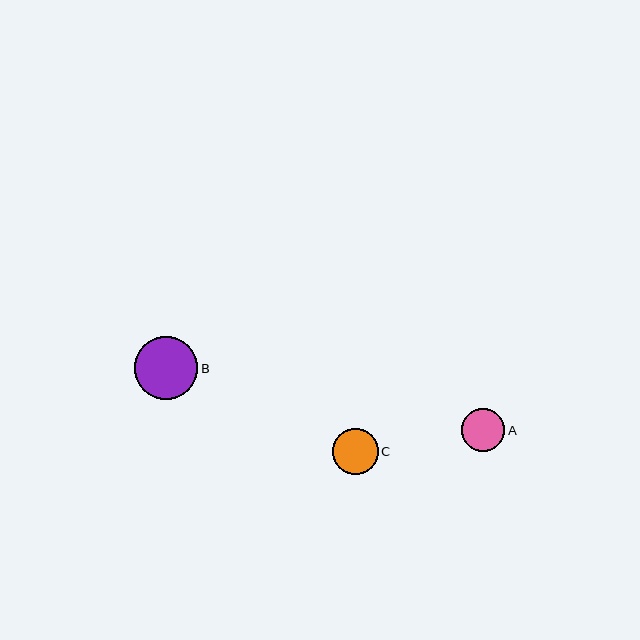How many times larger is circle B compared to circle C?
Circle B is approximately 1.4 times the size of circle C.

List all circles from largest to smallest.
From largest to smallest: B, C, A.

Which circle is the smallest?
Circle A is the smallest with a size of approximately 43 pixels.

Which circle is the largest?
Circle B is the largest with a size of approximately 63 pixels.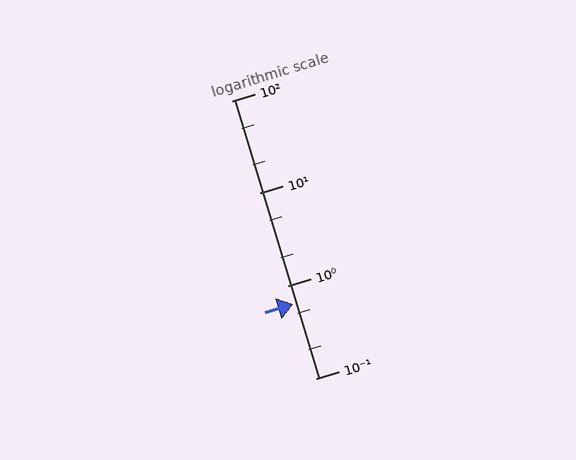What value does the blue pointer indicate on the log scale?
The pointer indicates approximately 0.64.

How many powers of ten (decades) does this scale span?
The scale spans 3 decades, from 0.1 to 100.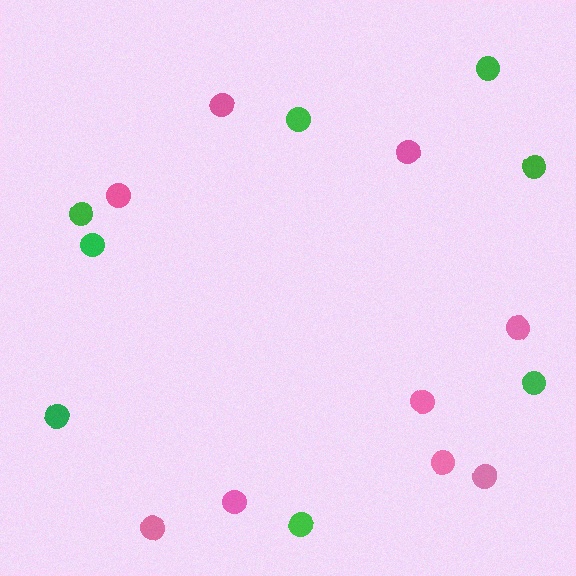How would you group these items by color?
There are 2 groups: one group of green circles (8) and one group of pink circles (9).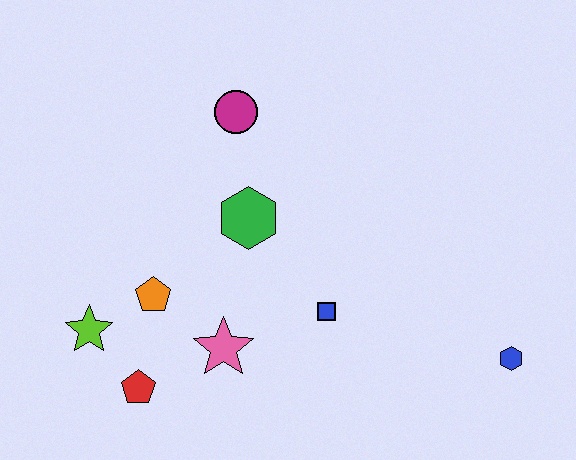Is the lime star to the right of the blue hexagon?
No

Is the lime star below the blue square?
Yes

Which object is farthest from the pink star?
The blue hexagon is farthest from the pink star.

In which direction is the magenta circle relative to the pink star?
The magenta circle is above the pink star.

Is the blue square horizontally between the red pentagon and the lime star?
No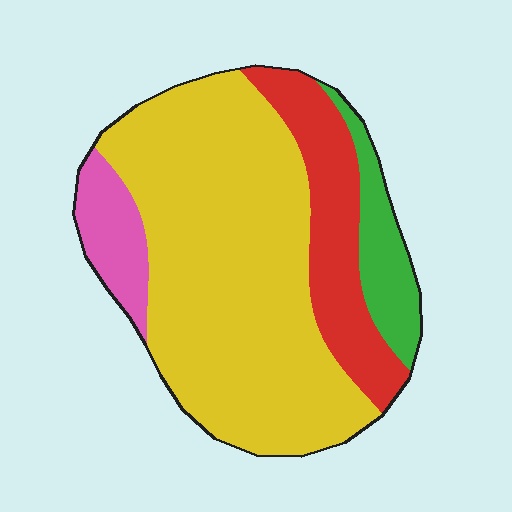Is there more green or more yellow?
Yellow.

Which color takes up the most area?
Yellow, at roughly 65%.